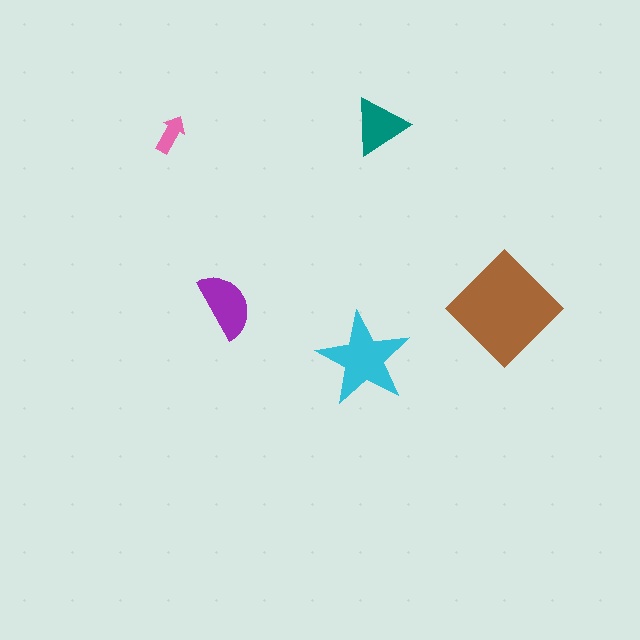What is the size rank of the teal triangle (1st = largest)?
4th.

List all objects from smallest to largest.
The pink arrow, the teal triangle, the purple semicircle, the cyan star, the brown diamond.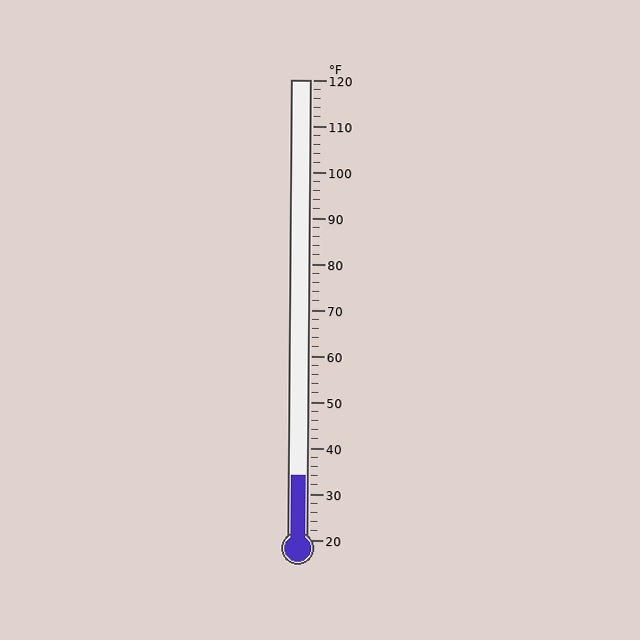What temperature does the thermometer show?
The thermometer shows approximately 34°F.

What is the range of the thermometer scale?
The thermometer scale ranges from 20°F to 120°F.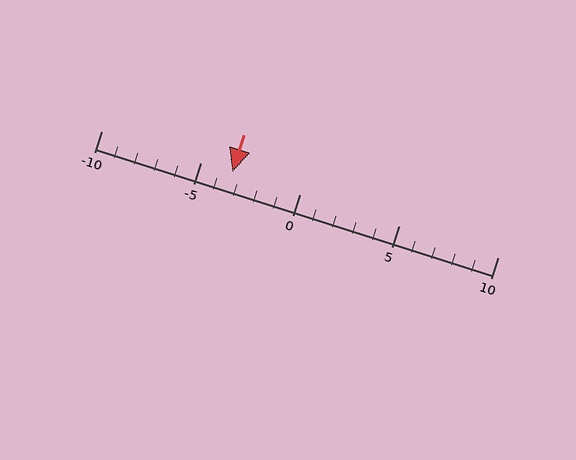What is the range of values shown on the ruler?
The ruler shows values from -10 to 10.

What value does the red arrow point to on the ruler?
The red arrow points to approximately -3.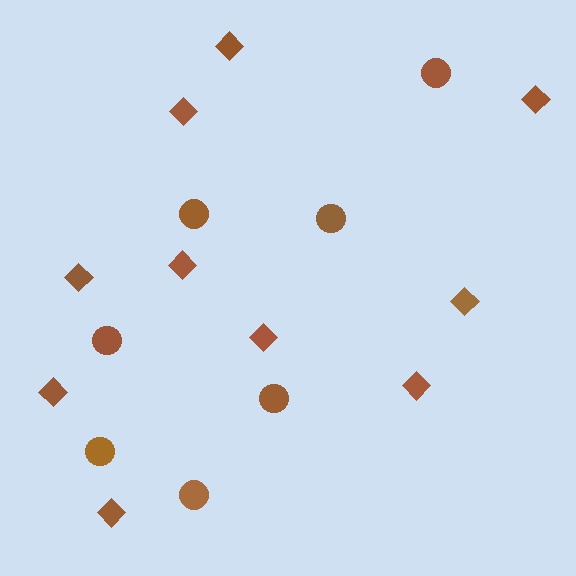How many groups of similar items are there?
There are 2 groups: one group of circles (7) and one group of diamonds (10).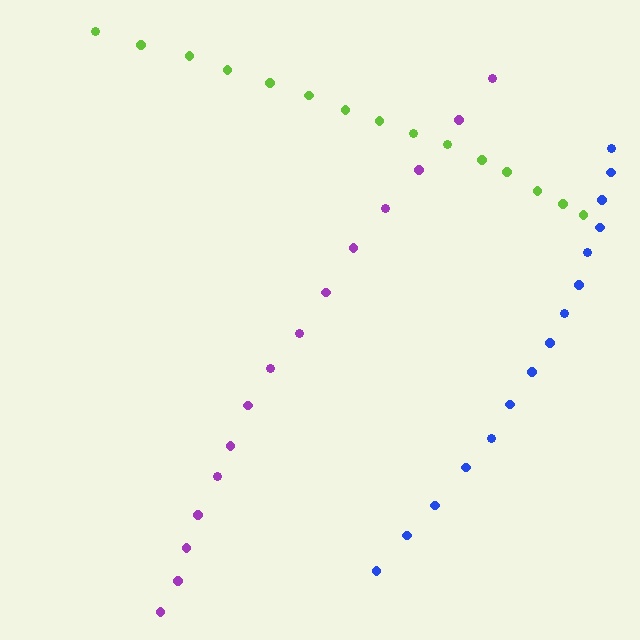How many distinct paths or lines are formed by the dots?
There are 3 distinct paths.